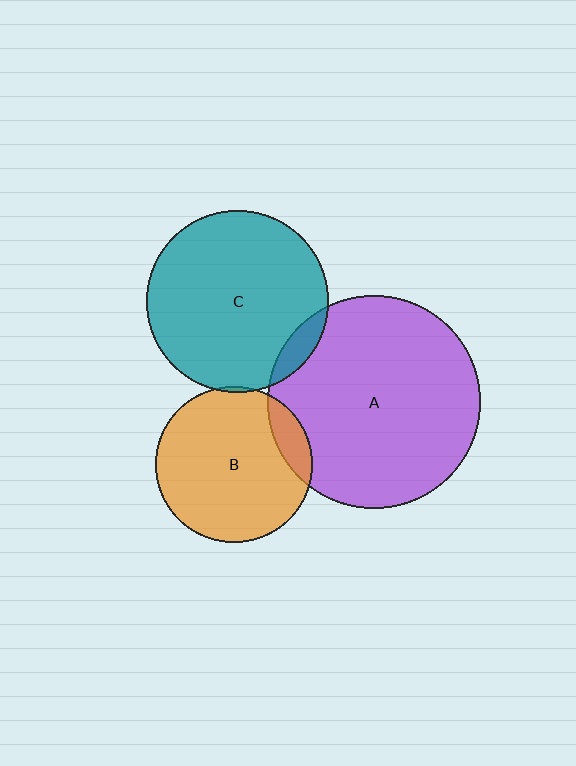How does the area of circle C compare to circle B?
Approximately 1.4 times.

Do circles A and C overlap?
Yes.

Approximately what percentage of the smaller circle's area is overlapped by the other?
Approximately 5%.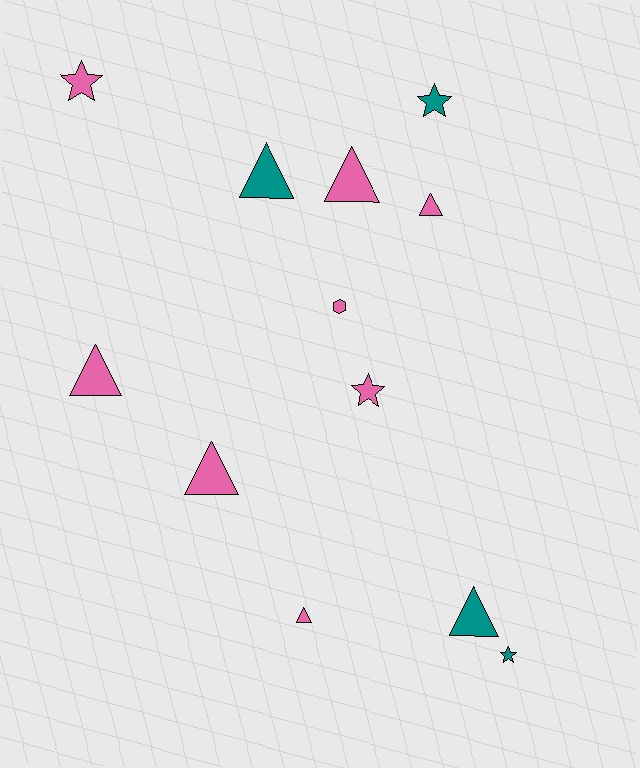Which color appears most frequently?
Pink, with 8 objects.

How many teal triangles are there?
There are 2 teal triangles.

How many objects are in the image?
There are 12 objects.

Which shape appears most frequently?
Triangle, with 7 objects.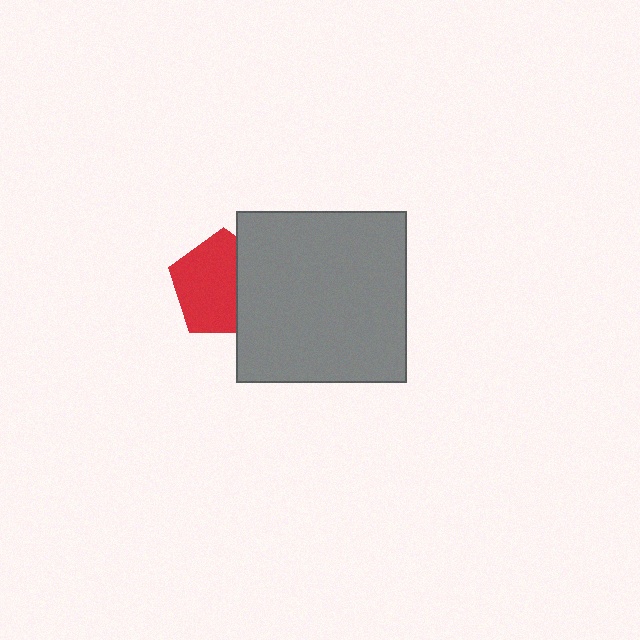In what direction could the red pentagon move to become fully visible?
The red pentagon could move left. That would shift it out from behind the gray square entirely.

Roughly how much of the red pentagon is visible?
About half of it is visible (roughly 64%).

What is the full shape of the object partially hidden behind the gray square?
The partially hidden object is a red pentagon.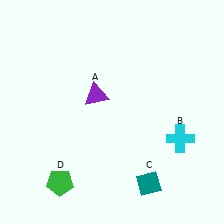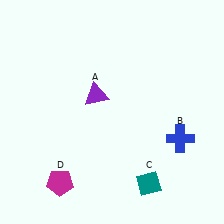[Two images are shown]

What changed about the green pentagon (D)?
In Image 1, D is green. In Image 2, it changed to magenta.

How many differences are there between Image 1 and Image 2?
There are 2 differences between the two images.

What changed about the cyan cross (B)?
In Image 1, B is cyan. In Image 2, it changed to blue.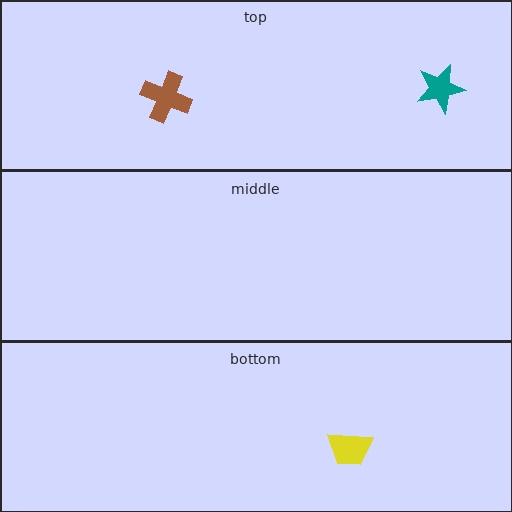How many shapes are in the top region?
2.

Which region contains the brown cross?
The top region.